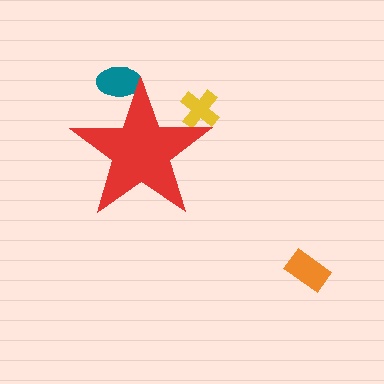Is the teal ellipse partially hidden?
Yes, the teal ellipse is partially hidden behind the red star.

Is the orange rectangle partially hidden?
No, the orange rectangle is fully visible.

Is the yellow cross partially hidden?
Yes, the yellow cross is partially hidden behind the red star.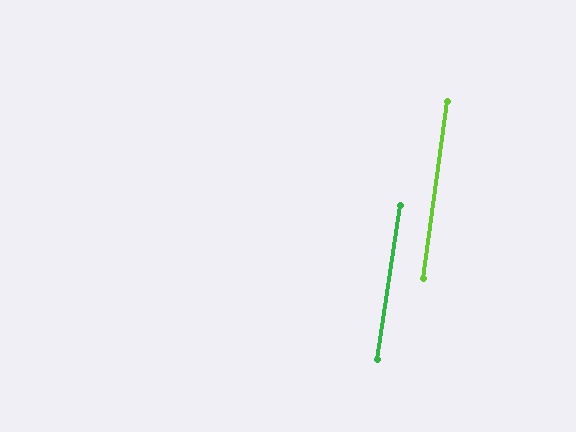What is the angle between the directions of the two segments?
Approximately 1 degree.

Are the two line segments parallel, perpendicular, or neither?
Parallel — their directions differ by only 1.0°.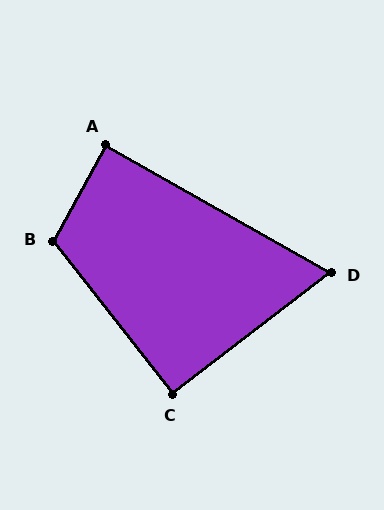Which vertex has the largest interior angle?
B, at approximately 113 degrees.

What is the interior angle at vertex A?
Approximately 89 degrees (approximately right).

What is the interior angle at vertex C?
Approximately 91 degrees (approximately right).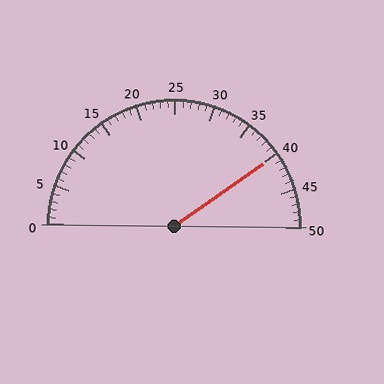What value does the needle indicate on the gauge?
The needle indicates approximately 40.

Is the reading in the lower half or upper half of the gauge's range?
The reading is in the upper half of the range (0 to 50).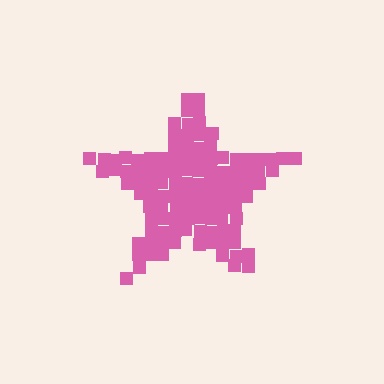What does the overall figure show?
The overall figure shows a star.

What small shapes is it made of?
It is made of small squares.